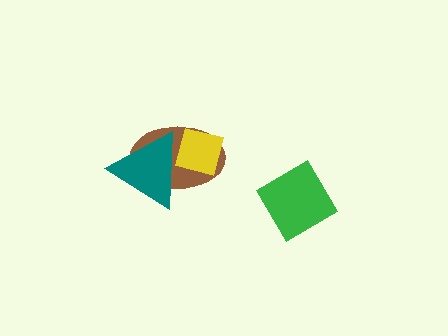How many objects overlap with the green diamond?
0 objects overlap with the green diamond.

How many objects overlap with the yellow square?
2 objects overlap with the yellow square.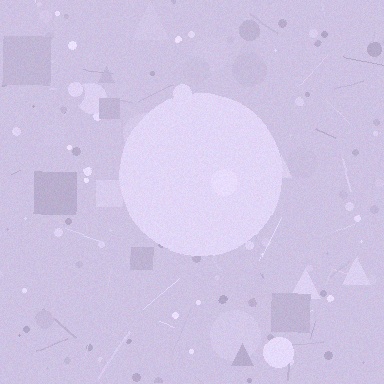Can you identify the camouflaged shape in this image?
The camouflaged shape is a circle.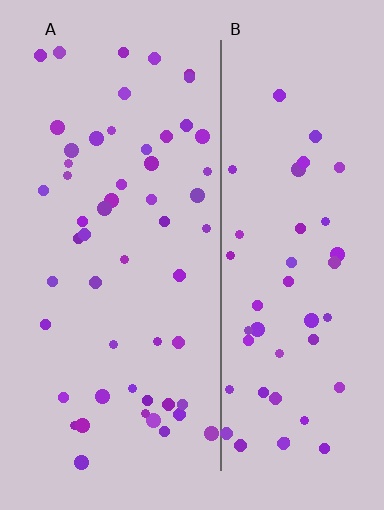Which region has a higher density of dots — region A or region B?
A (the left).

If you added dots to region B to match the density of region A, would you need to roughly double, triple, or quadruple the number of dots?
Approximately double.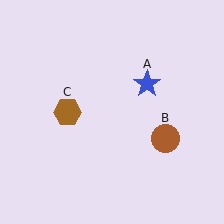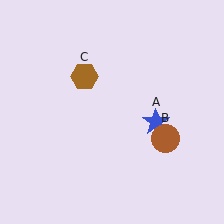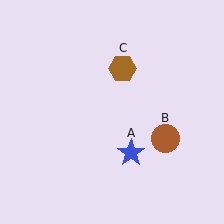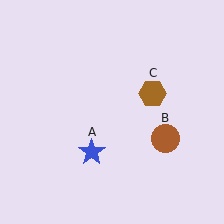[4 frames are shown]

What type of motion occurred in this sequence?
The blue star (object A), brown hexagon (object C) rotated clockwise around the center of the scene.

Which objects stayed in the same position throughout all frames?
Brown circle (object B) remained stationary.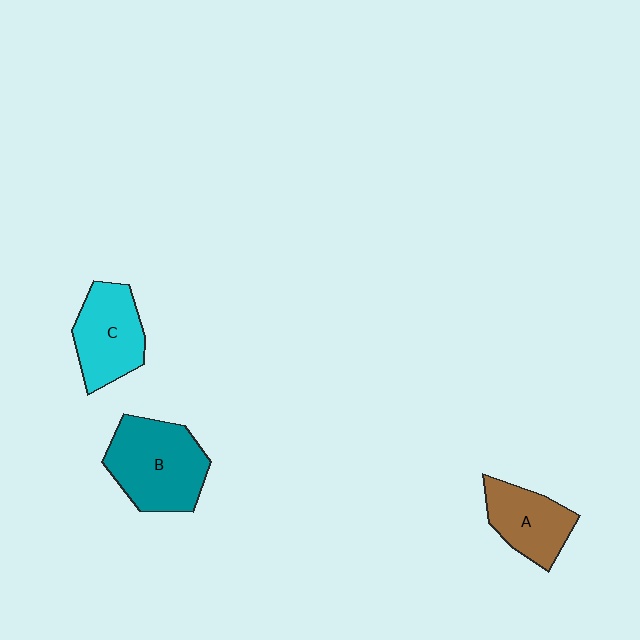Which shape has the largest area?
Shape B (teal).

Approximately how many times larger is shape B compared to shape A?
Approximately 1.5 times.